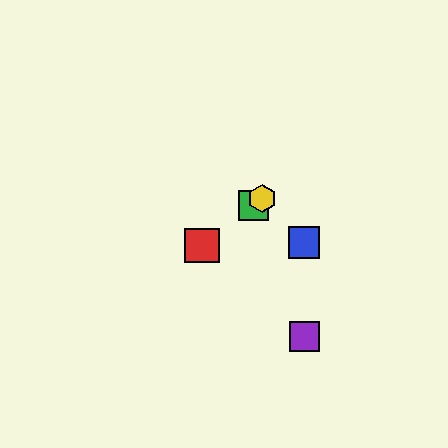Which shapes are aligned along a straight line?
The red square, the green square, the yellow hexagon are aligned along a straight line.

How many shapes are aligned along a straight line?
3 shapes (the red square, the green square, the yellow hexagon) are aligned along a straight line.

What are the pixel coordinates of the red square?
The red square is at (202, 245).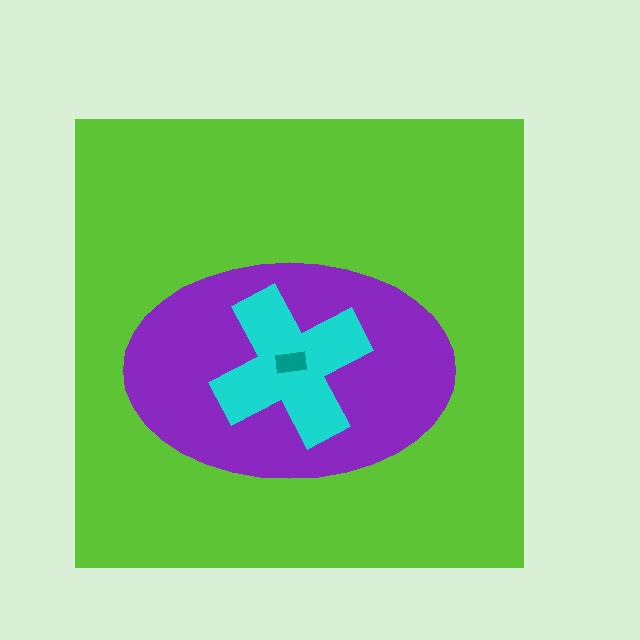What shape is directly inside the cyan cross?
The teal rectangle.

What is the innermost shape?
The teal rectangle.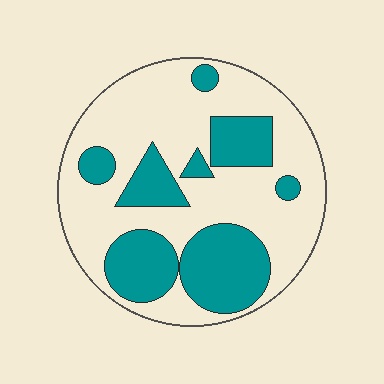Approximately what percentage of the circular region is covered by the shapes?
Approximately 35%.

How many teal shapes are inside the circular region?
8.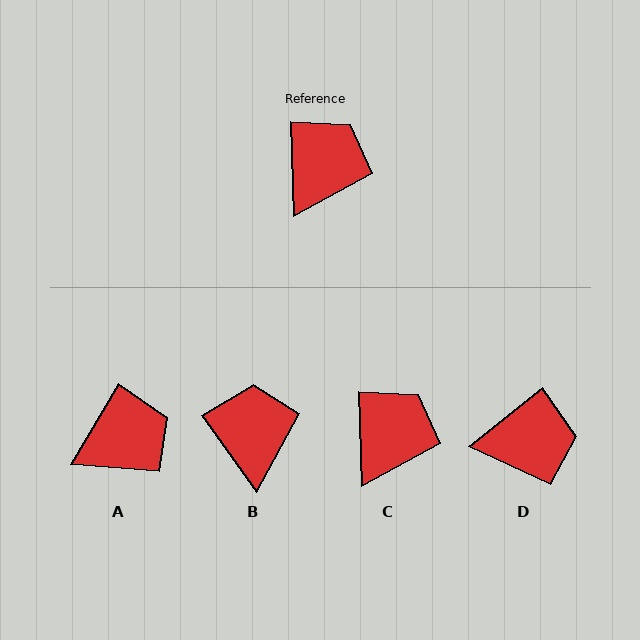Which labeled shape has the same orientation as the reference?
C.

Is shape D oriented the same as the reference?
No, it is off by about 53 degrees.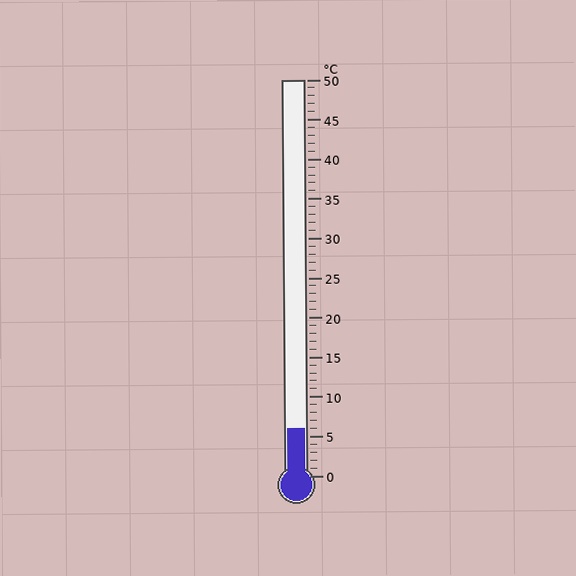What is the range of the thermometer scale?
The thermometer scale ranges from 0°C to 50°C.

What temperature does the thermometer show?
The thermometer shows approximately 6°C.